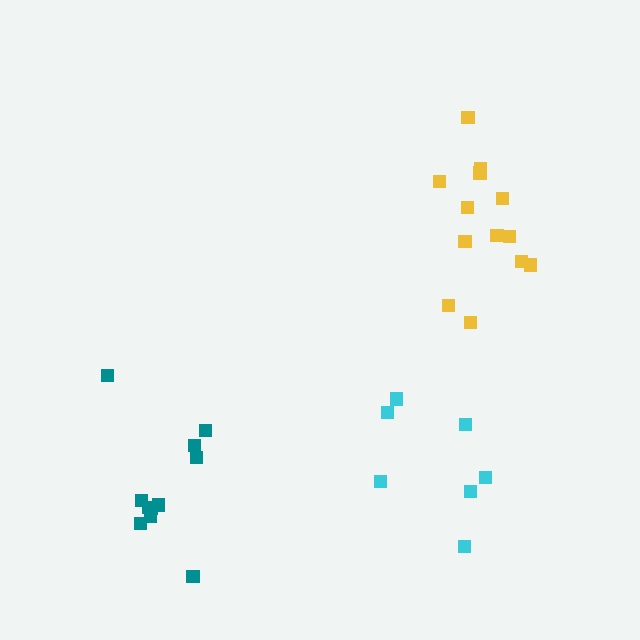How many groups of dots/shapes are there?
There are 3 groups.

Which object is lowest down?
The teal cluster is bottommost.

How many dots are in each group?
Group 1: 11 dots, Group 2: 7 dots, Group 3: 13 dots (31 total).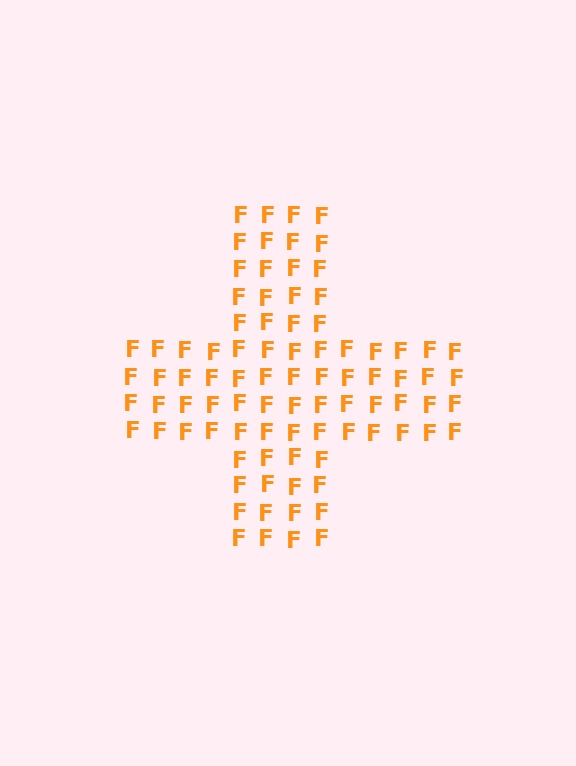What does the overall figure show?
The overall figure shows a cross.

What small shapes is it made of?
It is made of small letter F's.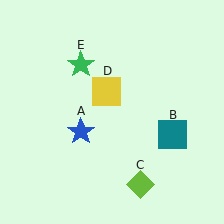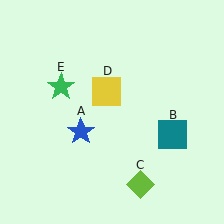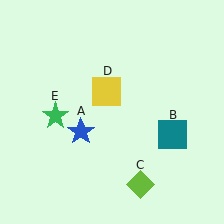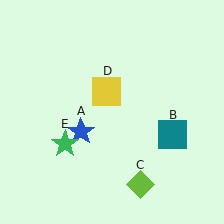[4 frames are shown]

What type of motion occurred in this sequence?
The green star (object E) rotated counterclockwise around the center of the scene.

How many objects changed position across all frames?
1 object changed position: green star (object E).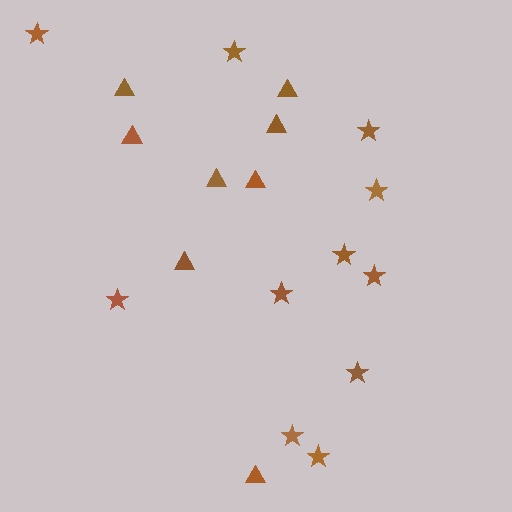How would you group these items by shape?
There are 2 groups: one group of triangles (8) and one group of stars (11).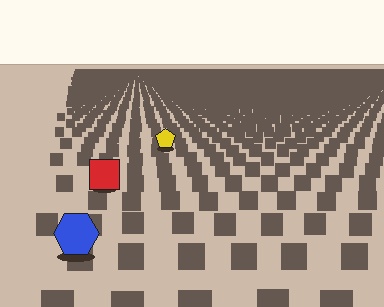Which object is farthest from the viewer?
The yellow pentagon is farthest from the viewer. It appears smaller and the ground texture around it is denser.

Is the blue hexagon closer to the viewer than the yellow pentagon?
Yes. The blue hexagon is closer — you can tell from the texture gradient: the ground texture is coarser near it.